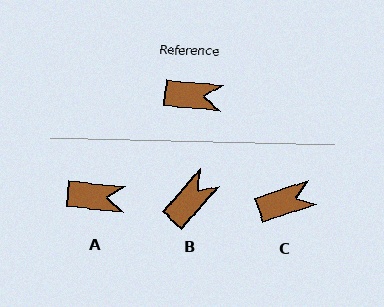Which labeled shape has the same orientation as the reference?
A.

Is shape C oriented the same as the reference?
No, it is off by about 25 degrees.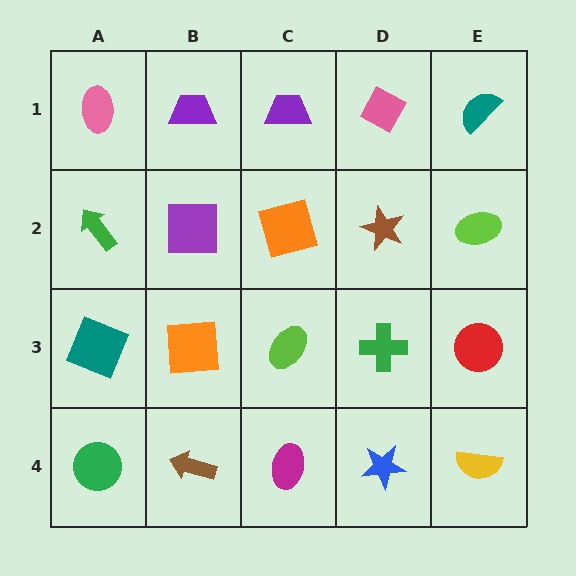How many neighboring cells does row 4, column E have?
2.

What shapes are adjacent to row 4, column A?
A teal square (row 3, column A), a brown arrow (row 4, column B).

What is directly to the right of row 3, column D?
A red circle.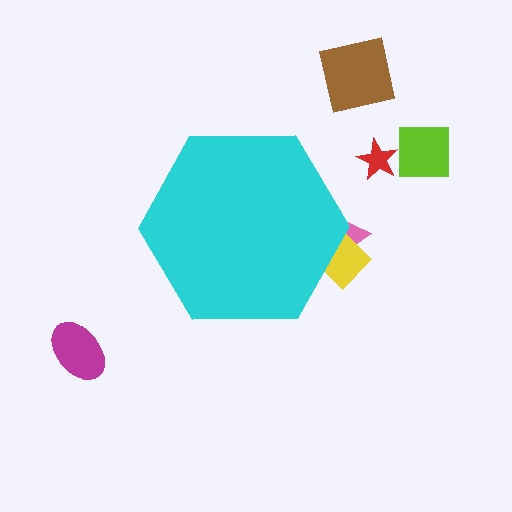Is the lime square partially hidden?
No, the lime square is fully visible.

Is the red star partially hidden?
No, the red star is fully visible.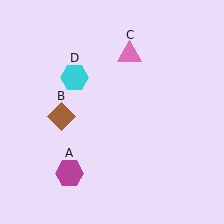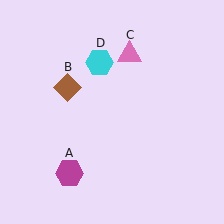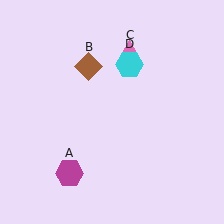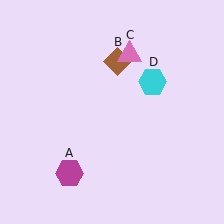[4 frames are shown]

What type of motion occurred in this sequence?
The brown diamond (object B), cyan hexagon (object D) rotated clockwise around the center of the scene.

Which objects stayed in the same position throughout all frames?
Magenta hexagon (object A) and pink triangle (object C) remained stationary.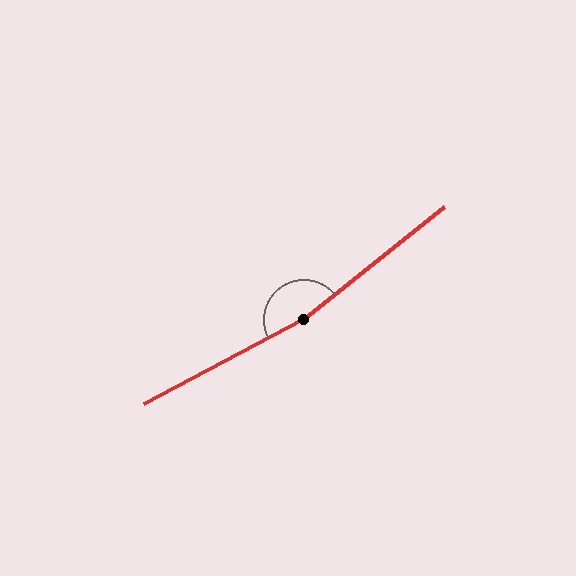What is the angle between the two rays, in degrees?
Approximately 169 degrees.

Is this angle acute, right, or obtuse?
It is obtuse.